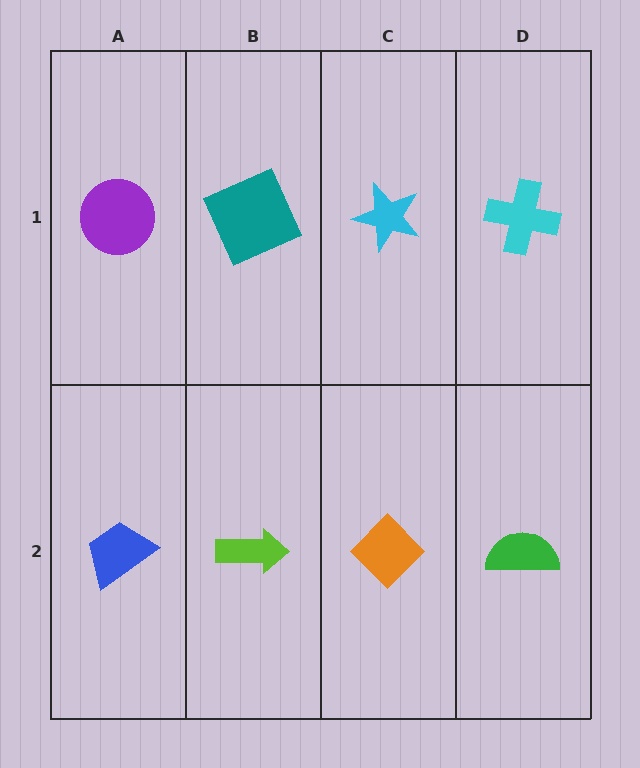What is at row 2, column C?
An orange diamond.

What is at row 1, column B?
A teal square.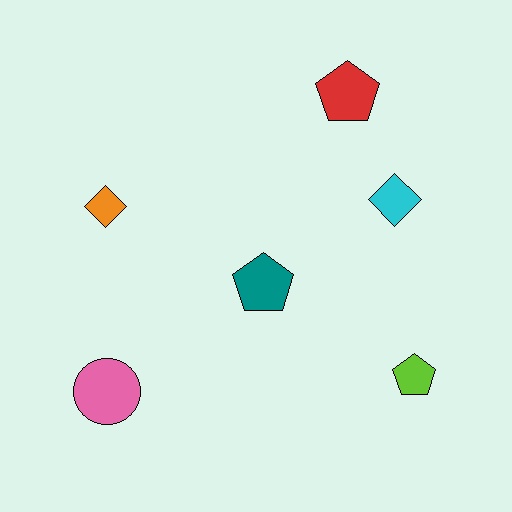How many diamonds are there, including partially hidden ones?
There are 2 diamonds.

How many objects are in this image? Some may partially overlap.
There are 6 objects.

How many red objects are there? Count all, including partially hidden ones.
There is 1 red object.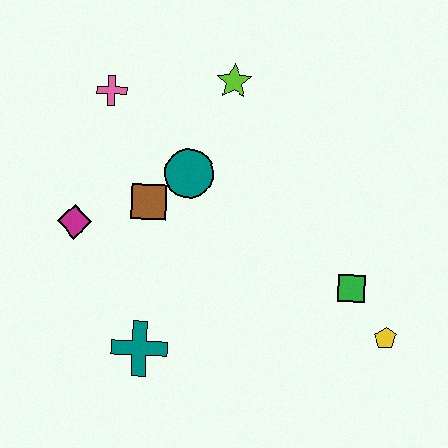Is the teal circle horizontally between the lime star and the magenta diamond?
Yes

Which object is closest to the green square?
The yellow pentagon is closest to the green square.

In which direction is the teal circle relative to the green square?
The teal circle is to the left of the green square.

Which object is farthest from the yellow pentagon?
The pink cross is farthest from the yellow pentagon.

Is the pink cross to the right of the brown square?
No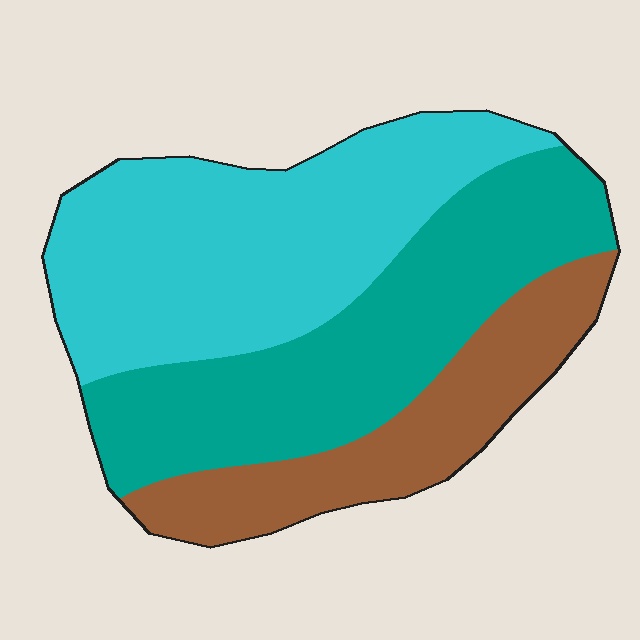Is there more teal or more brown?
Teal.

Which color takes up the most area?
Cyan, at roughly 40%.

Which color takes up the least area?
Brown, at roughly 20%.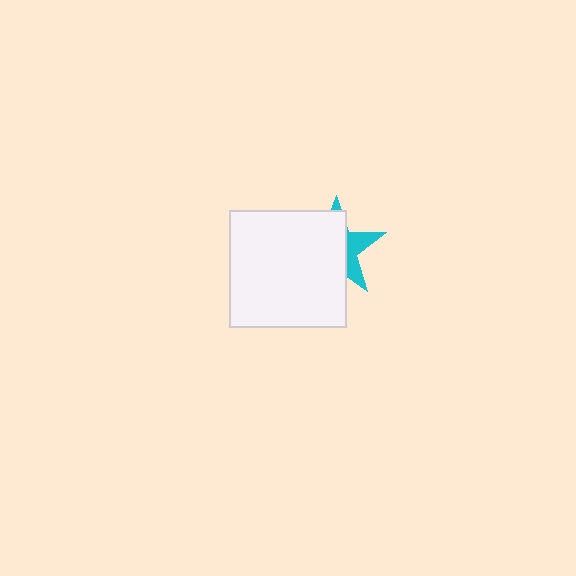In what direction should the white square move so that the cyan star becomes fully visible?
The white square should move left. That is the shortest direction to clear the overlap and leave the cyan star fully visible.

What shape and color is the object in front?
The object in front is a white square.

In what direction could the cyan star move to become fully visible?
The cyan star could move right. That would shift it out from behind the white square entirely.